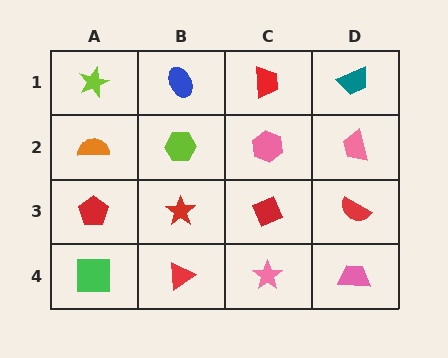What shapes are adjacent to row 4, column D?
A red semicircle (row 3, column D), a pink star (row 4, column C).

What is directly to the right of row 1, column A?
A blue ellipse.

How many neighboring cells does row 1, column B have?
3.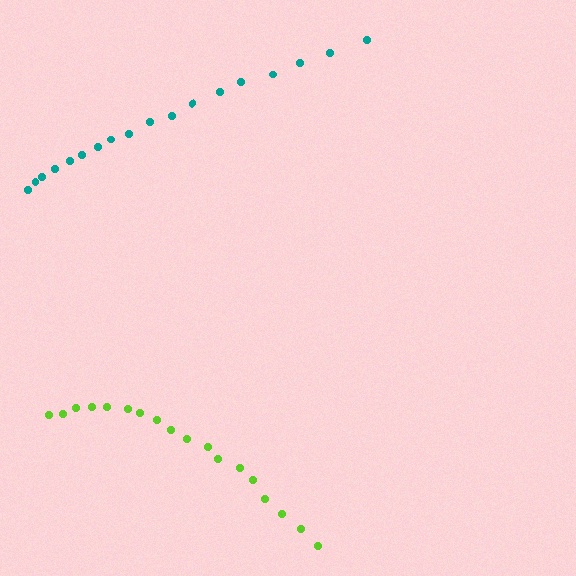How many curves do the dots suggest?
There are 2 distinct paths.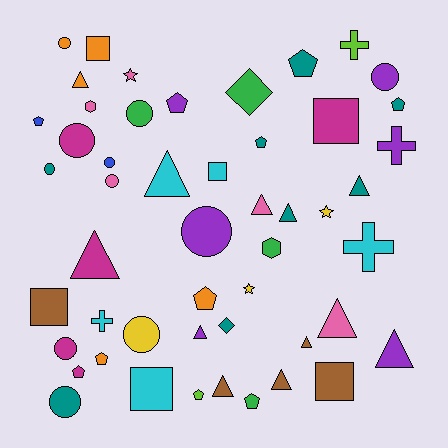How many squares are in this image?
There are 6 squares.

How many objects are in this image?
There are 50 objects.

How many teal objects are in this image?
There are 8 teal objects.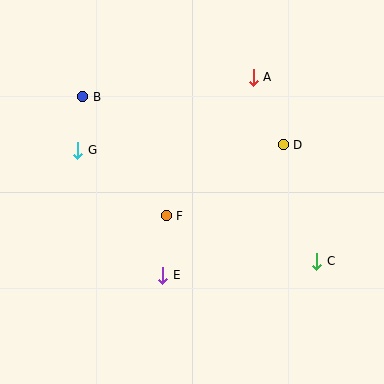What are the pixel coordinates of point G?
Point G is at (78, 150).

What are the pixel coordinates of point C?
Point C is at (317, 261).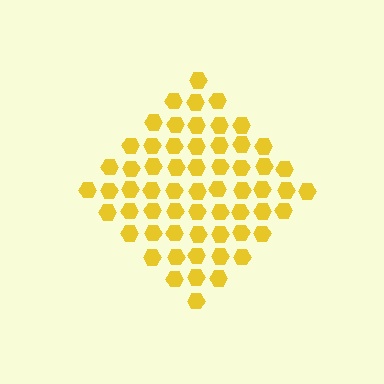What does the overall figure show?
The overall figure shows a diamond.